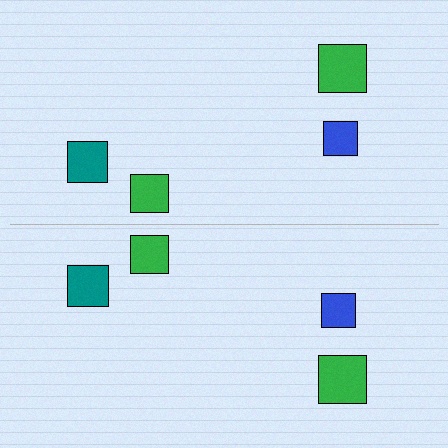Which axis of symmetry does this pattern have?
The pattern has a horizontal axis of symmetry running through the center of the image.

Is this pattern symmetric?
Yes, this pattern has bilateral (reflection) symmetry.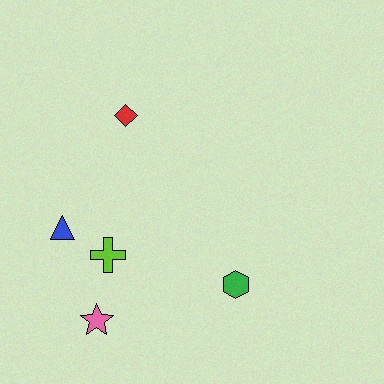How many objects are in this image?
There are 5 objects.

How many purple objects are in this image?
There are no purple objects.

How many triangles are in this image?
There is 1 triangle.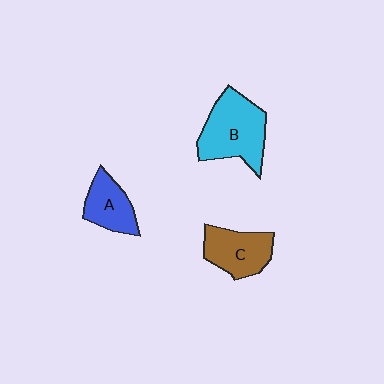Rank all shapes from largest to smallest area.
From largest to smallest: B (cyan), C (brown), A (blue).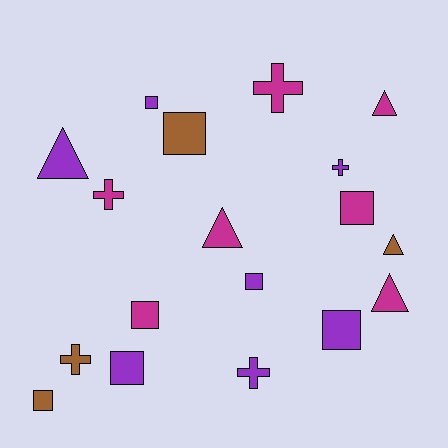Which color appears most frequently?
Magenta, with 7 objects.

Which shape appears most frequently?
Square, with 8 objects.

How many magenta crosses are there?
There are 2 magenta crosses.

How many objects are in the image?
There are 18 objects.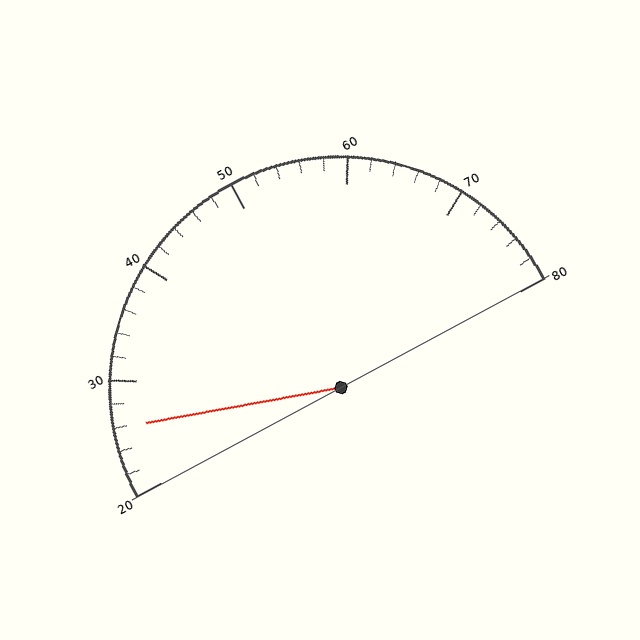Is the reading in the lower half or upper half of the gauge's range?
The reading is in the lower half of the range (20 to 80).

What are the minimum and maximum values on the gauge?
The gauge ranges from 20 to 80.